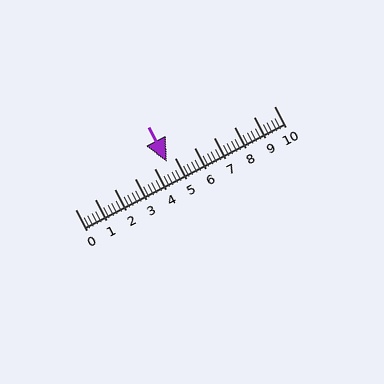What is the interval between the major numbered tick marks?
The major tick marks are spaced 1 units apart.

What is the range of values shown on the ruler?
The ruler shows values from 0 to 10.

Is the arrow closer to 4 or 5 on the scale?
The arrow is closer to 5.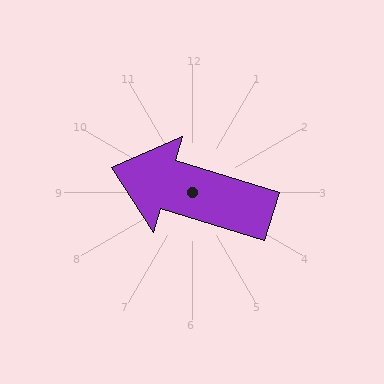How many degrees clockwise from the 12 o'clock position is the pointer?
Approximately 287 degrees.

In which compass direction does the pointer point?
West.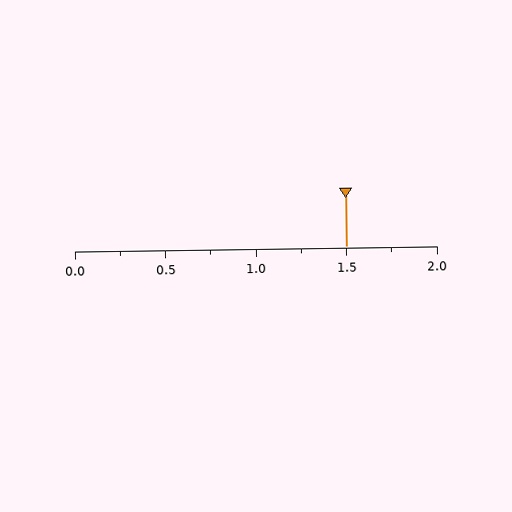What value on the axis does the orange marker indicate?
The marker indicates approximately 1.5.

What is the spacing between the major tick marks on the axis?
The major ticks are spaced 0.5 apart.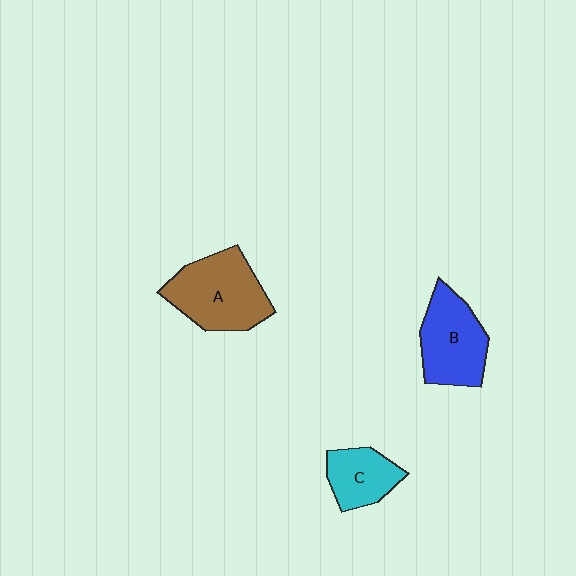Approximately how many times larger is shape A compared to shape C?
Approximately 1.7 times.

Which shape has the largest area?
Shape A (brown).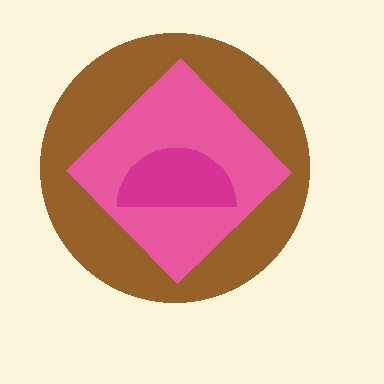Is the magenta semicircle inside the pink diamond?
Yes.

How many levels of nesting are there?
3.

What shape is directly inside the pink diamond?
The magenta semicircle.